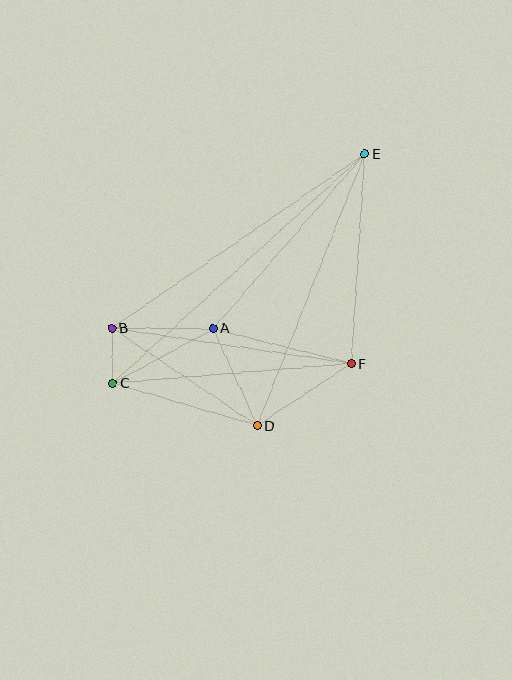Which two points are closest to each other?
Points B and C are closest to each other.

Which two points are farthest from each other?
Points C and E are farthest from each other.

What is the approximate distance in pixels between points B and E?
The distance between B and E is approximately 307 pixels.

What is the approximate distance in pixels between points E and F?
The distance between E and F is approximately 210 pixels.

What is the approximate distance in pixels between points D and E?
The distance between D and E is approximately 292 pixels.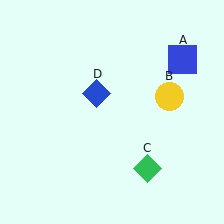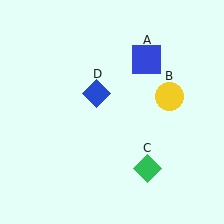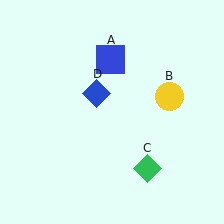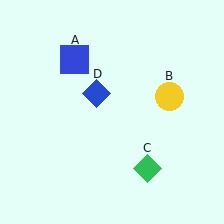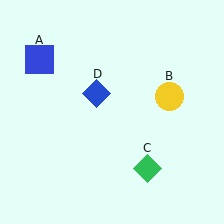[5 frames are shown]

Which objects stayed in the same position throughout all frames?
Yellow circle (object B) and green diamond (object C) and blue diamond (object D) remained stationary.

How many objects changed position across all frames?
1 object changed position: blue square (object A).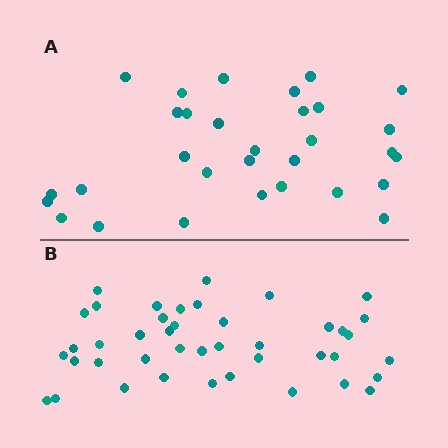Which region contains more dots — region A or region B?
Region B (the bottom region) has more dots.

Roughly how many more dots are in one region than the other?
Region B has roughly 12 or so more dots than region A.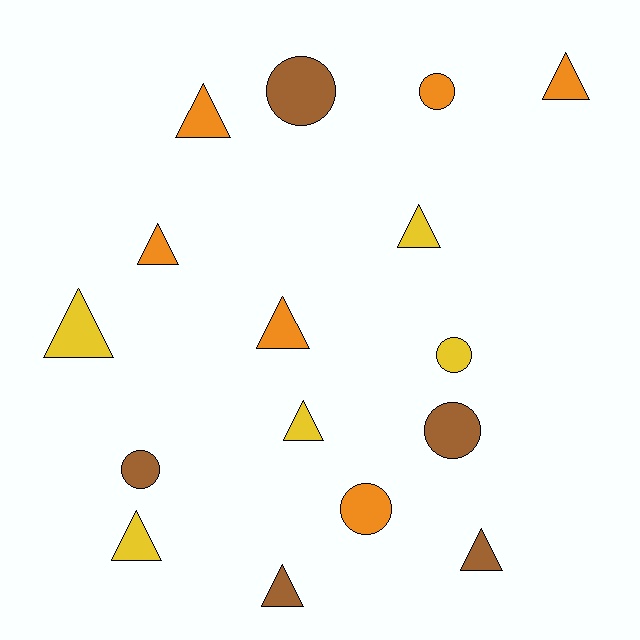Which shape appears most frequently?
Triangle, with 10 objects.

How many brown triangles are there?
There are 2 brown triangles.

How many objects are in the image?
There are 16 objects.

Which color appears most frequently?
Orange, with 6 objects.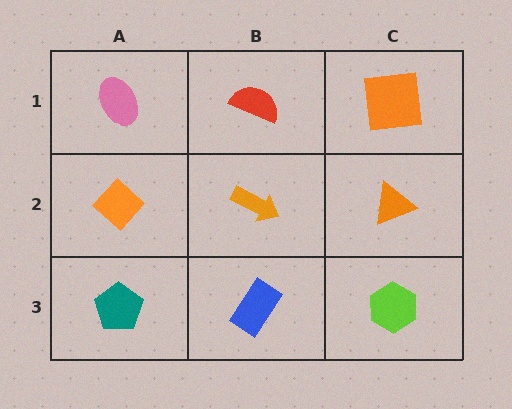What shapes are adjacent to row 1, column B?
An orange arrow (row 2, column B), a pink ellipse (row 1, column A), an orange square (row 1, column C).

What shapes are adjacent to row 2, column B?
A red semicircle (row 1, column B), a blue rectangle (row 3, column B), an orange diamond (row 2, column A), an orange triangle (row 2, column C).